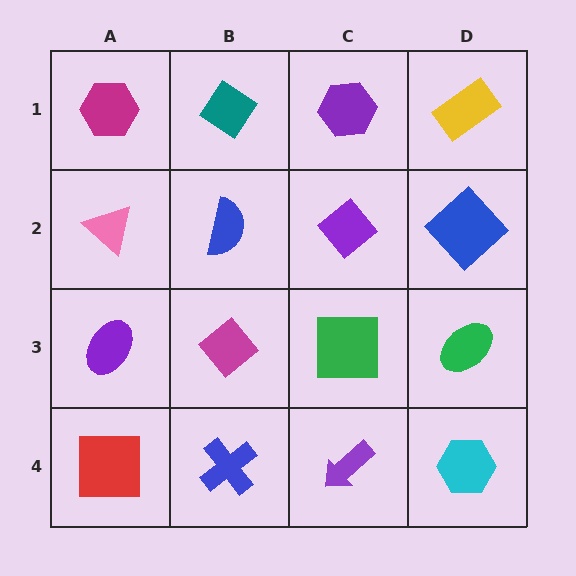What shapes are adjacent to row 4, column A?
A purple ellipse (row 3, column A), a blue cross (row 4, column B).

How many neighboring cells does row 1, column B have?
3.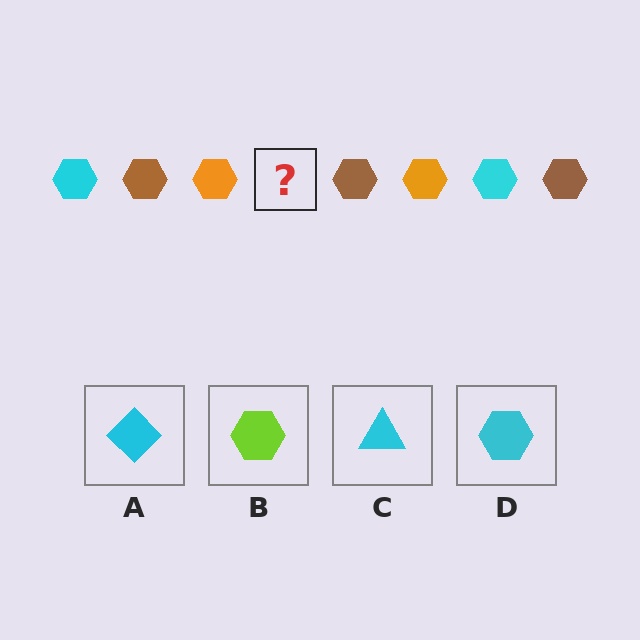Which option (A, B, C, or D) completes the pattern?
D.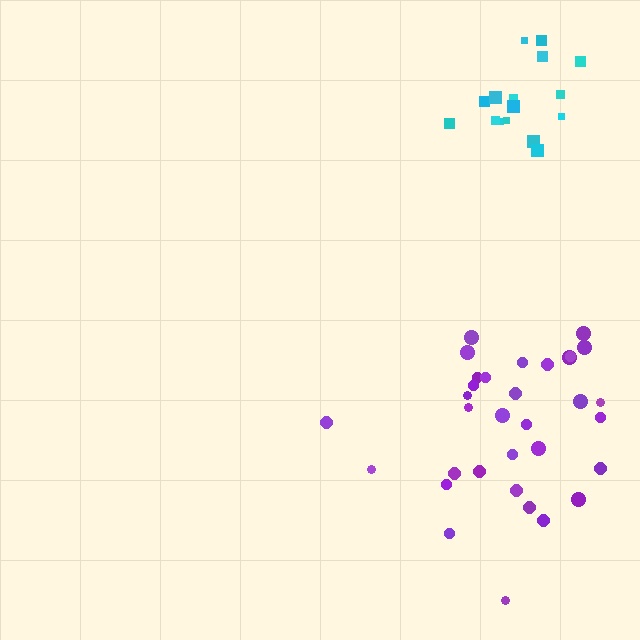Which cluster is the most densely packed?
Cyan.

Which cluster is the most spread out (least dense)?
Purple.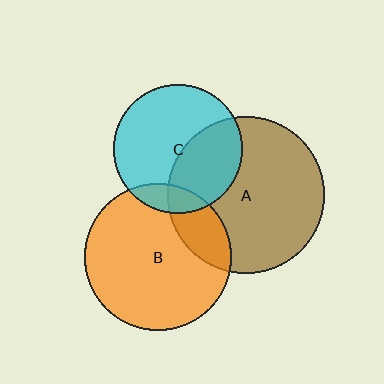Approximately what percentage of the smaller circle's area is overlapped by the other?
Approximately 40%.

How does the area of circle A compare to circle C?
Approximately 1.5 times.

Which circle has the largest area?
Circle A (brown).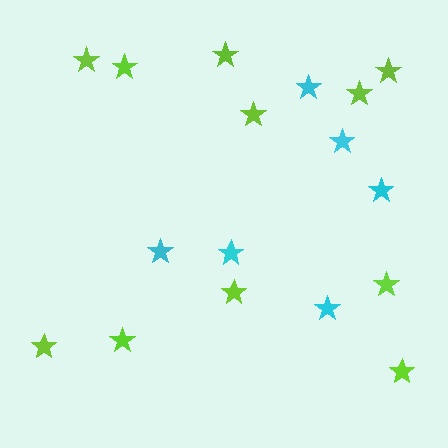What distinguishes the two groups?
There are 2 groups: one group of cyan stars (6) and one group of lime stars (11).